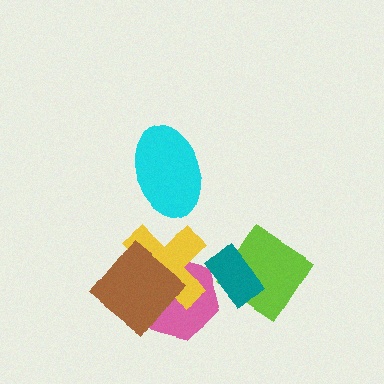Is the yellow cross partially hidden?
Yes, it is partially covered by another shape.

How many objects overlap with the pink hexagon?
3 objects overlap with the pink hexagon.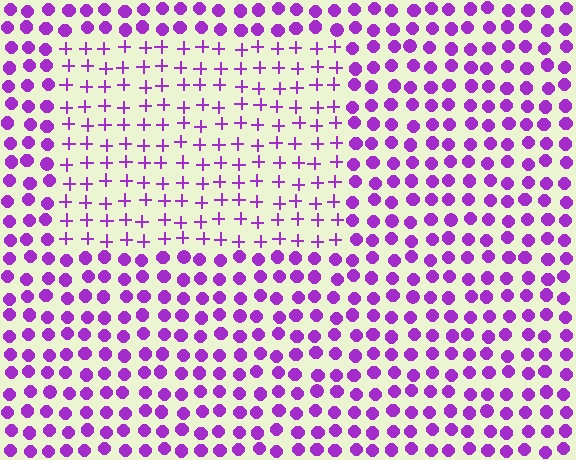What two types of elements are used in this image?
The image uses plus signs inside the rectangle region and circles outside it.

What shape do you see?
I see a rectangle.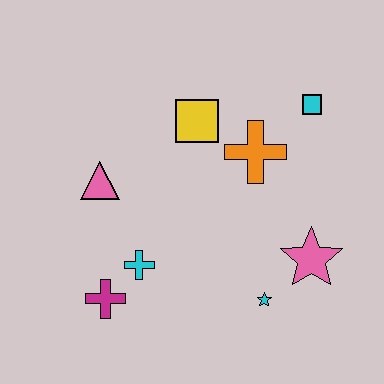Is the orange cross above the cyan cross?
Yes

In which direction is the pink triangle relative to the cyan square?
The pink triangle is to the left of the cyan square.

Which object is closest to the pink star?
The cyan star is closest to the pink star.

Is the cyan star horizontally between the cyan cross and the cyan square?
Yes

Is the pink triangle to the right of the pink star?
No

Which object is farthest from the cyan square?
The magenta cross is farthest from the cyan square.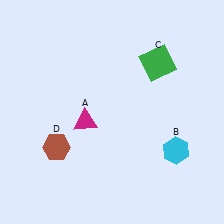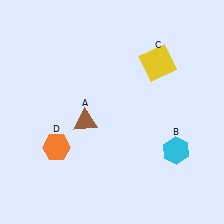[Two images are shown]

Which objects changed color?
A changed from magenta to brown. C changed from green to yellow. D changed from brown to orange.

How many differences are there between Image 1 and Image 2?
There are 3 differences between the two images.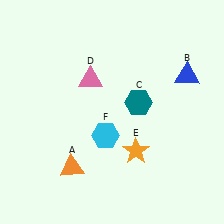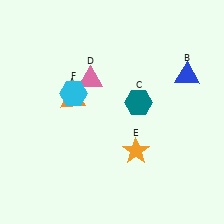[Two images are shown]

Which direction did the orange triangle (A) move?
The orange triangle (A) moved up.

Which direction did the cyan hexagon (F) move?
The cyan hexagon (F) moved up.